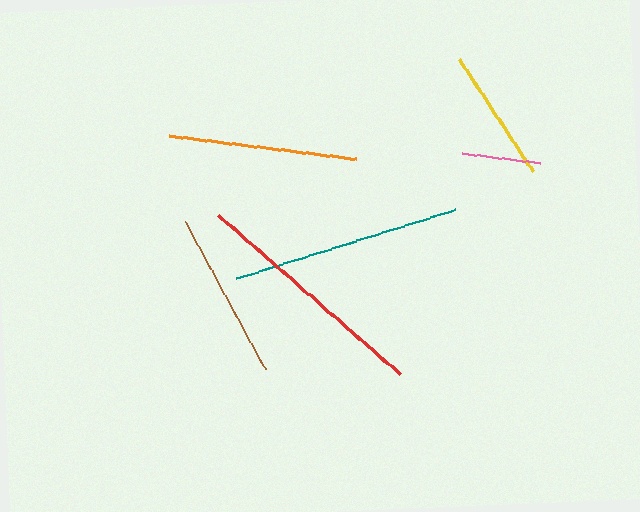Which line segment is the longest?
The red line is the longest at approximately 241 pixels.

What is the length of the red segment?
The red segment is approximately 241 pixels long.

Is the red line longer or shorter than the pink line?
The red line is longer than the pink line.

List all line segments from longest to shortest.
From longest to shortest: red, teal, orange, brown, yellow, pink.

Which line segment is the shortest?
The pink line is the shortest at approximately 79 pixels.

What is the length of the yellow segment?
The yellow segment is approximately 134 pixels long.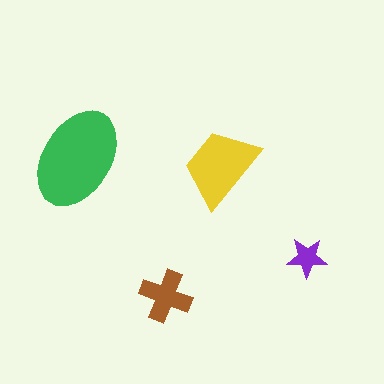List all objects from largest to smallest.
The green ellipse, the yellow trapezoid, the brown cross, the purple star.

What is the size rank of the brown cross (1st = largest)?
3rd.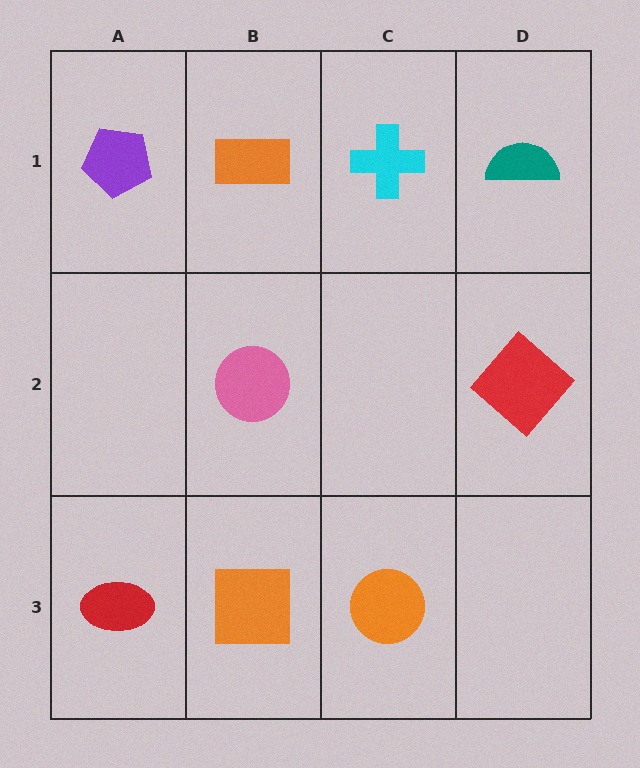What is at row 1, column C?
A cyan cross.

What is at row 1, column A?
A purple pentagon.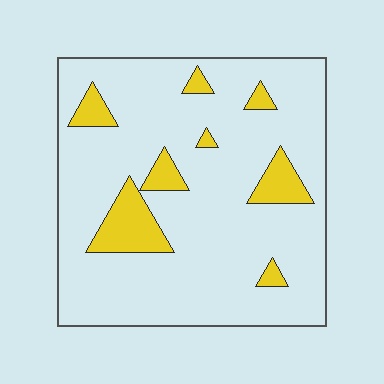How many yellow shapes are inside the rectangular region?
8.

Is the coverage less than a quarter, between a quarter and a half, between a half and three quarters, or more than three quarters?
Less than a quarter.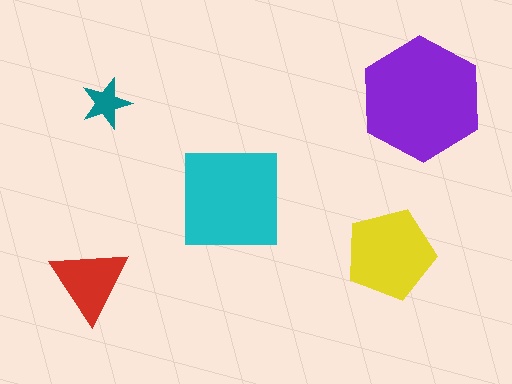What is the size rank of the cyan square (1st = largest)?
2nd.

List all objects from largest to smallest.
The purple hexagon, the cyan square, the yellow pentagon, the red triangle, the teal star.